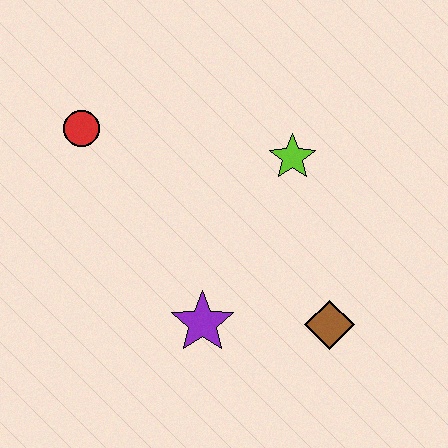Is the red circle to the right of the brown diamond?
No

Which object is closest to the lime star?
The brown diamond is closest to the lime star.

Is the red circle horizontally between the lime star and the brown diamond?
No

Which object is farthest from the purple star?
The red circle is farthest from the purple star.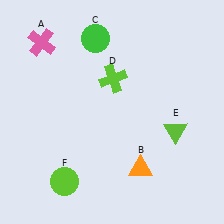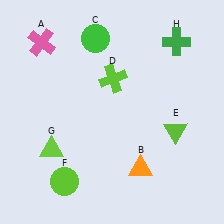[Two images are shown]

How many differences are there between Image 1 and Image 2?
There are 2 differences between the two images.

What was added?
A lime triangle (G), a green cross (H) were added in Image 2.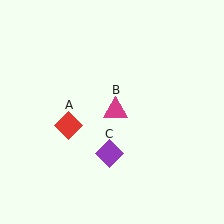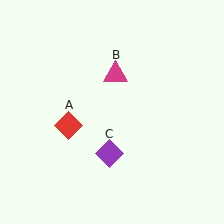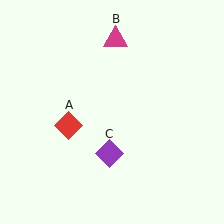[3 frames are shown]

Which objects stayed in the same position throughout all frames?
Red diamond (object A) and purple diamond (object C) remained stationary.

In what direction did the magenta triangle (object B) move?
The magenta triangle (object B) moved up.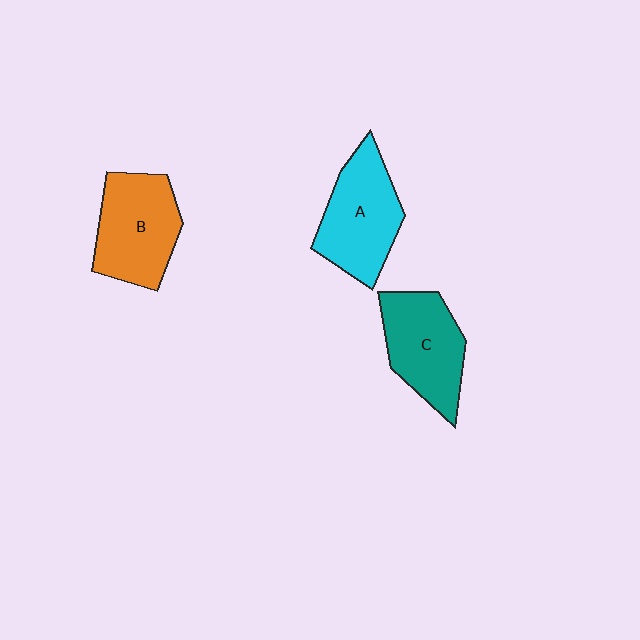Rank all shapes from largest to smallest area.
From largest to smallest: A (cyan), B (orange), C (teal).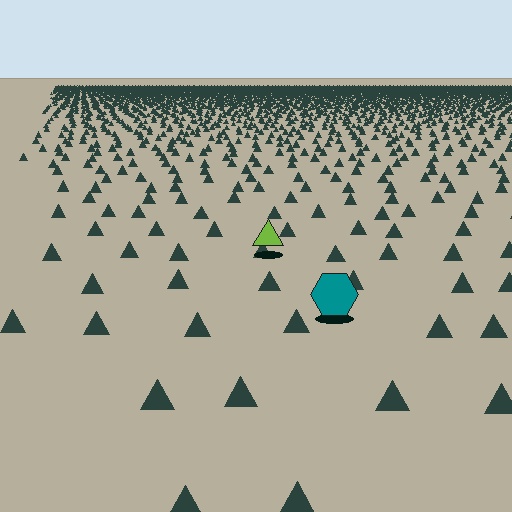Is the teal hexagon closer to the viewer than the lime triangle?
Yes. The teal hexagon is closer — you can tell from the texture gradient: the ground texture is coarser near it.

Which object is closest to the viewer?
The teal hexagon is closest. The texture marks near it are larger and more spread out.